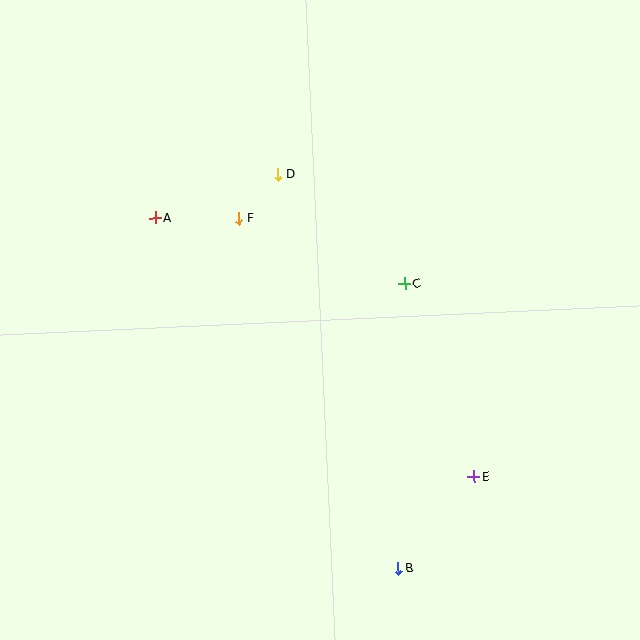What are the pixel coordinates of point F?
Point F is at (239, 218).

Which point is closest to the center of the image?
Point C at (405, 284) is closest to the center.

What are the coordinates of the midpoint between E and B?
The midpoint between E and B is at (436, 523).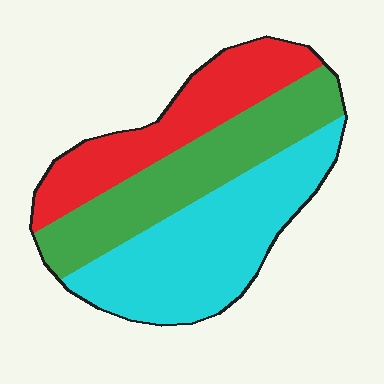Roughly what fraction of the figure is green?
Green covers about 30% of the figure.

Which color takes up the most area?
Cyan, at roughly 40%.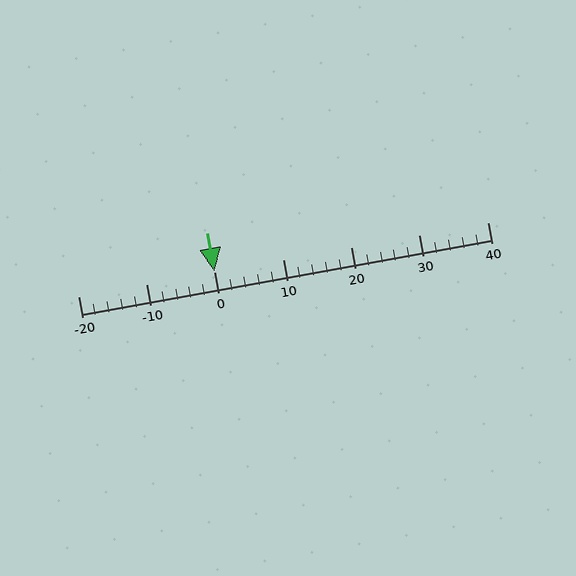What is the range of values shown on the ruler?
The ruler shows values from -20 to 40.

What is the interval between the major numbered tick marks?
The major tick marks are spaced 10 units apart.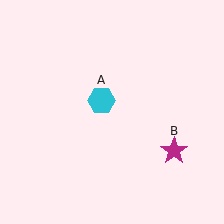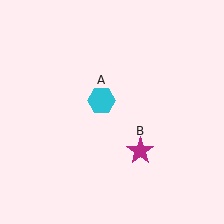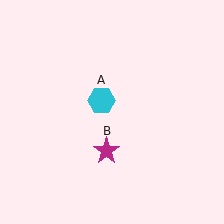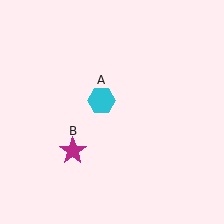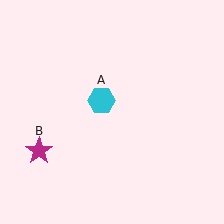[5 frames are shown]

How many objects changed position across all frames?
1 object changed position: magenta star (object B).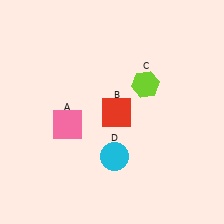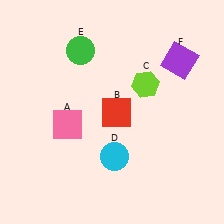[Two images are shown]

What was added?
A green circle (E), a purple square (F) were added in Image 2.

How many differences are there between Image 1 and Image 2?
There are 2 differences between the two images.